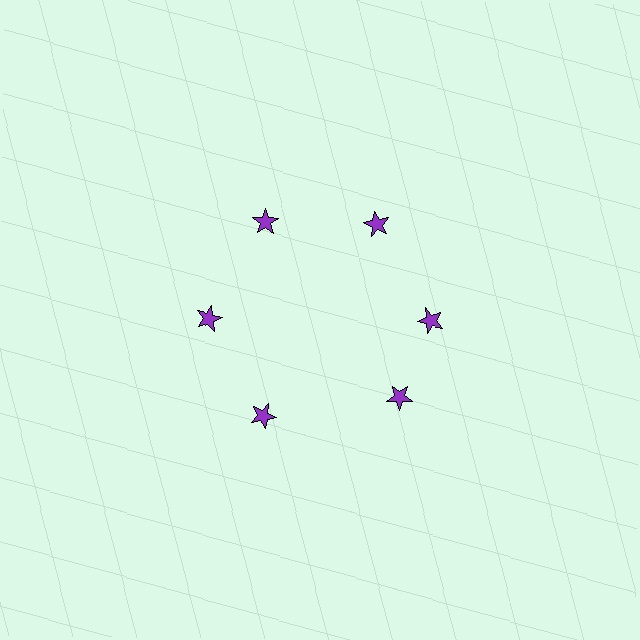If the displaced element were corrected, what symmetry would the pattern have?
It would have 6-fold rotational symmetry — the pattern would map onto itself every 60 degrees.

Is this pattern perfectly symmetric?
No. The 6 purple stars are arranged in a ring, but one element near the 5 o'clock position is rotated out of alignment along the ring, breaking the 6-fold rotational symmetry.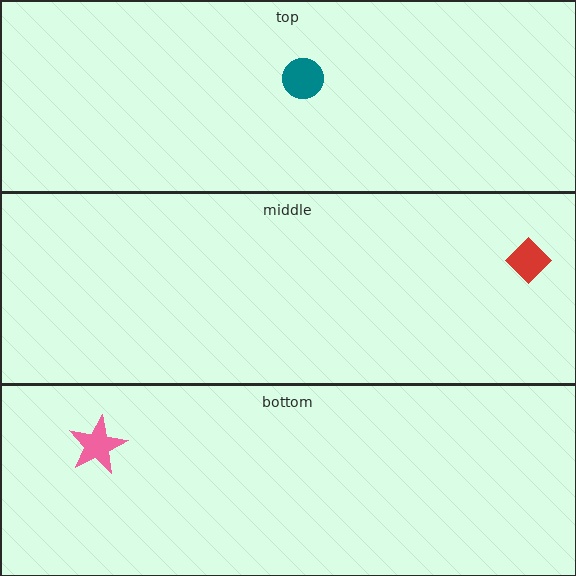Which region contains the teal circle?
The top region.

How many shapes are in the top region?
1.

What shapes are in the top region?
The teal circle.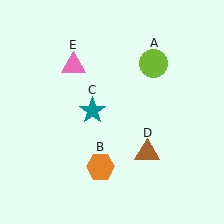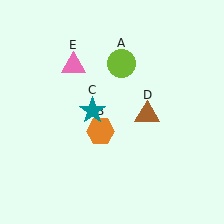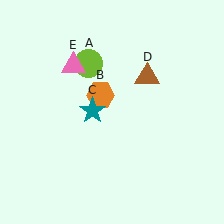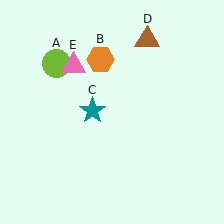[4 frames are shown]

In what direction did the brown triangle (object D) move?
The brown triangle (object D) moved up.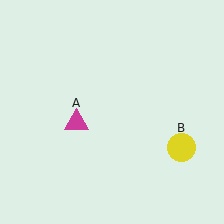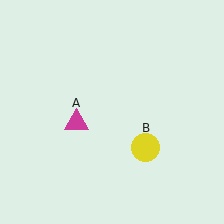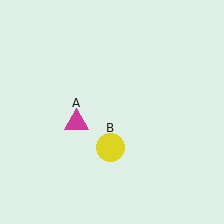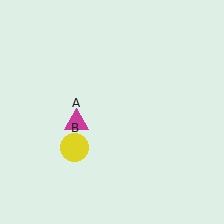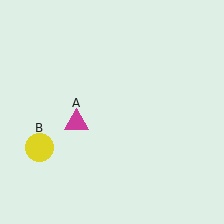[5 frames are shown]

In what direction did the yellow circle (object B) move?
The yellow circle (object B) moved left.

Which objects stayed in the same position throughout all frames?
Magenta triangle (object A) remained stationary.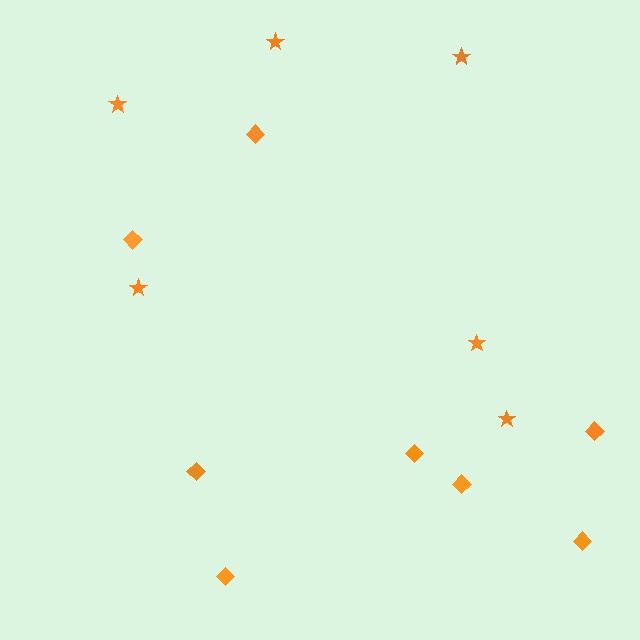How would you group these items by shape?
There are 2 groups: one group of diamonds (8) and one group of stars (6).